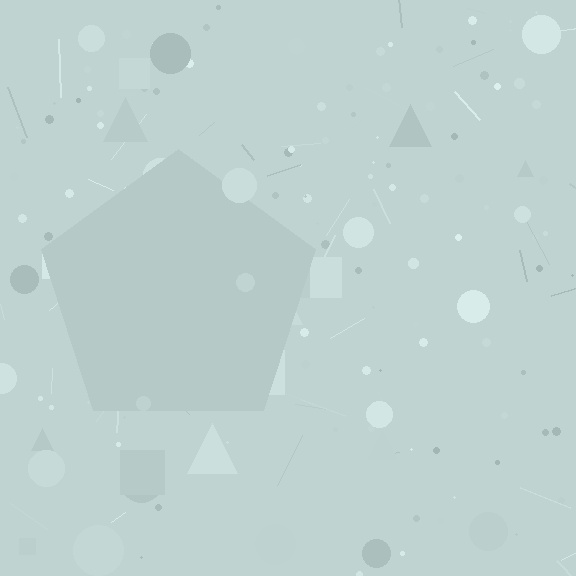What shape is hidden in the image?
A pentagon is hidden in the image.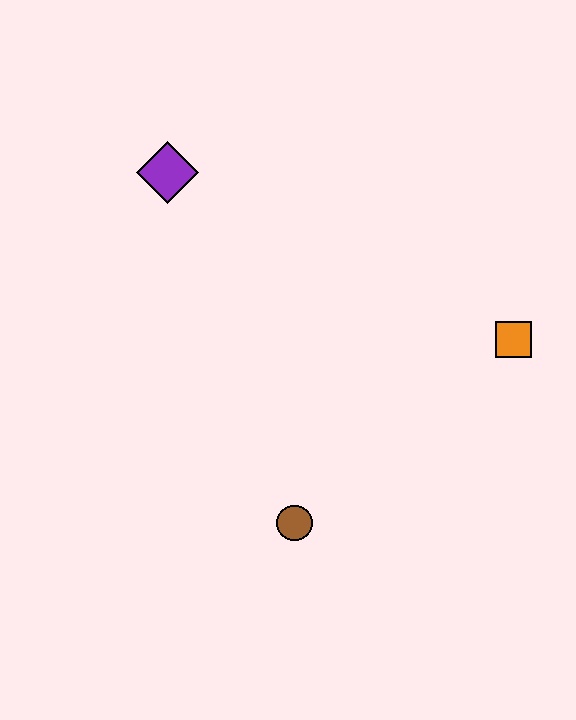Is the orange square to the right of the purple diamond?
Yes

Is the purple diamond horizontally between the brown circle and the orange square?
No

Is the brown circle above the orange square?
No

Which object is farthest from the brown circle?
The purple diamond is farthest from the brown circle.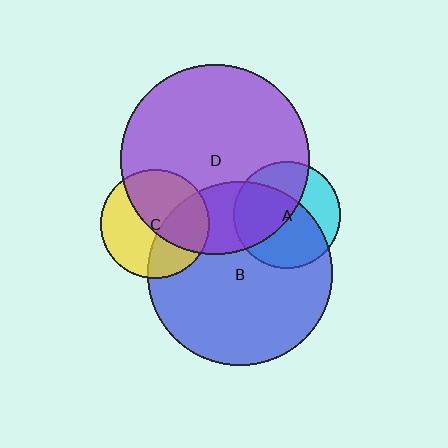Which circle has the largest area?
Circle D (purple).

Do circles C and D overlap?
Yes.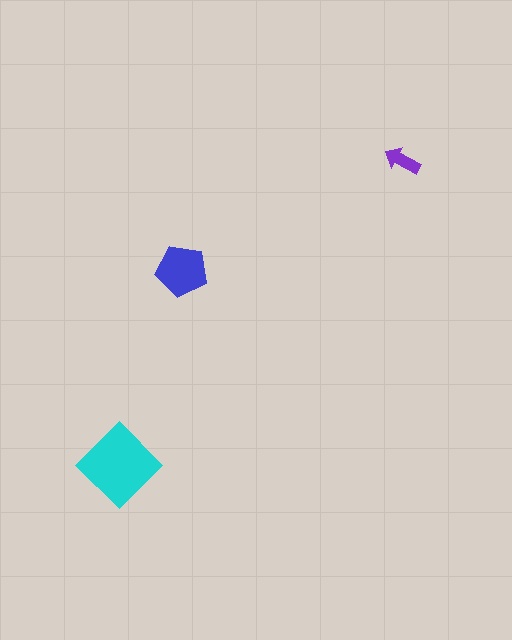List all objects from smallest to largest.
The purple arrow, the blue pentagon, the cyan diamond.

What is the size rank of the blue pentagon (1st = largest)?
2nd.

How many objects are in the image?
There are 3 objects in the image.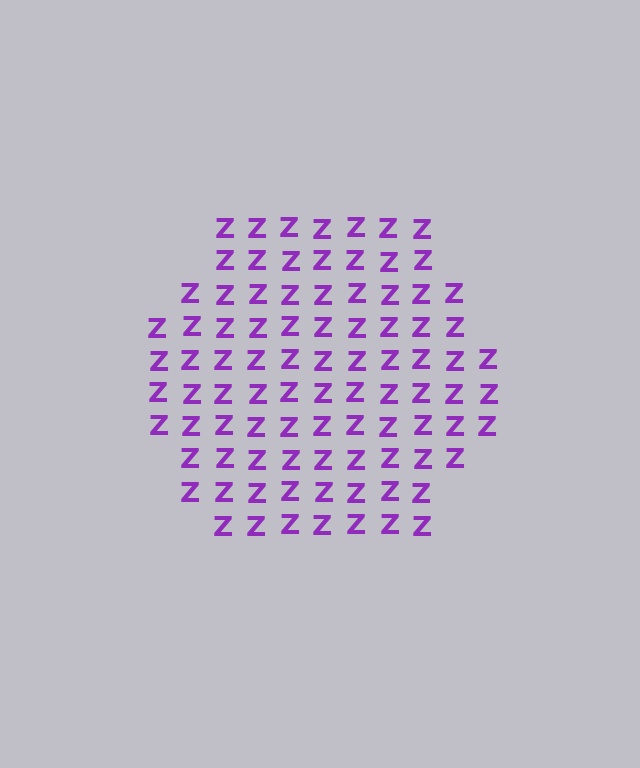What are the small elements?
The small elements are letter Z's.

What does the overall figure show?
The overall figure shows a hexagon.